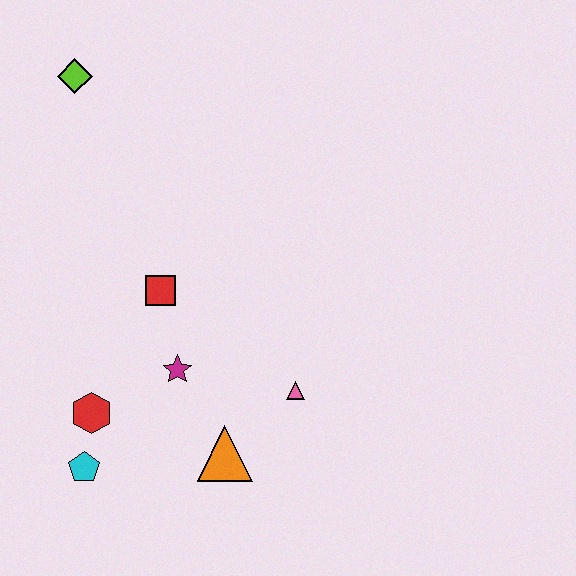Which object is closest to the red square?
The magenta star is closest to the red square.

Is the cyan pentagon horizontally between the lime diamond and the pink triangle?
Yes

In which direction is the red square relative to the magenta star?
The red square is above the magenta star.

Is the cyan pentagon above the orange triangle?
No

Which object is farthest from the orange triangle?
The lime diamond is farthest from the orange triangle.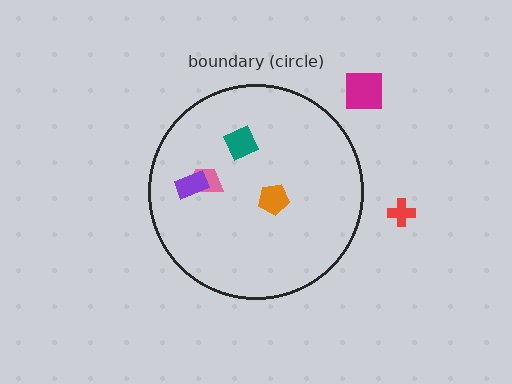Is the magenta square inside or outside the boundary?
Outside.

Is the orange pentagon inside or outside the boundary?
Inside.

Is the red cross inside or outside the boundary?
Outside.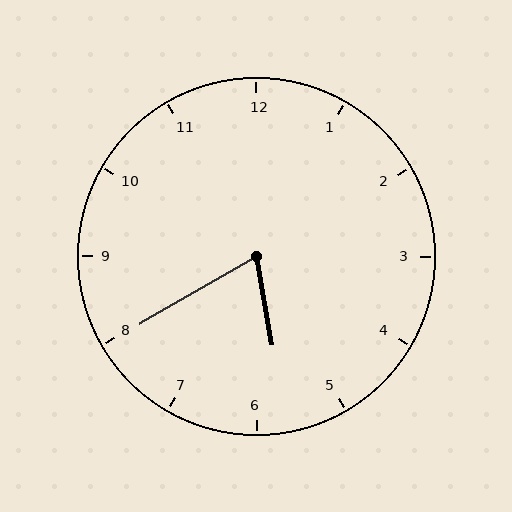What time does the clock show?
5:40.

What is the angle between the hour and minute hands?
Approximately 70 degrees.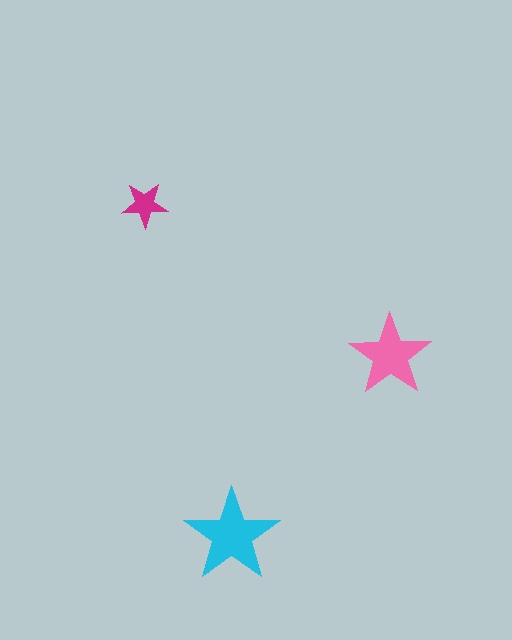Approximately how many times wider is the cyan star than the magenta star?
About 2 times wider.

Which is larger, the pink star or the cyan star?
The cyan one.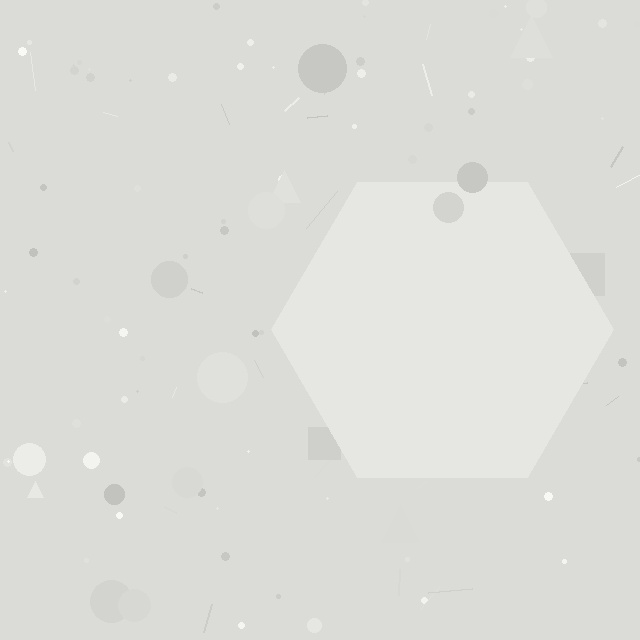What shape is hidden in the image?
A hexagon is hidden in the image.